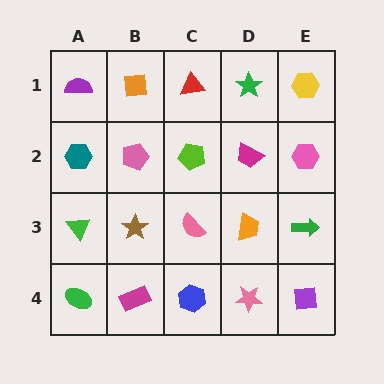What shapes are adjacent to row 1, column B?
A pink pentagon (row 2, column B), a purple semicircle (row 1, column A), a red triangle (row 1, column C).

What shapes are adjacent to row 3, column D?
A magenta trapezoid (row 2, column D), a pink star (row 4, column D), a pink semicircle (row 3, column C), a green arrow (row 3, column E).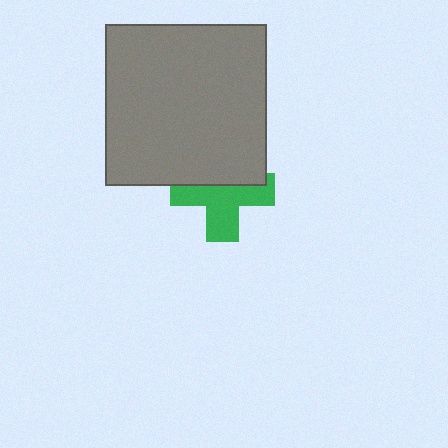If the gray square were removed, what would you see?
You would see the complete green cross.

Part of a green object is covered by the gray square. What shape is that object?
It is a cross.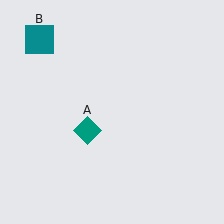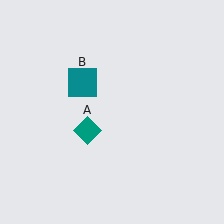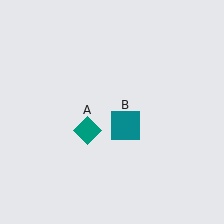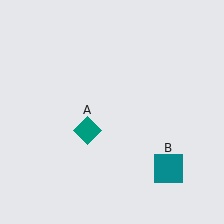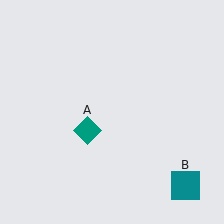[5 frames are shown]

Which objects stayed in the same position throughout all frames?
Teal diamond (object A) remained stationary.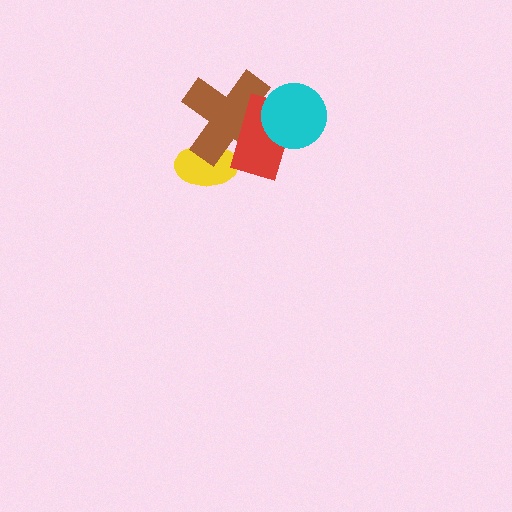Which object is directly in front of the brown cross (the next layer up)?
The red rectangle is directly in front of the brown cross.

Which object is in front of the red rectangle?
The cyan circle is in front of the red rectangle.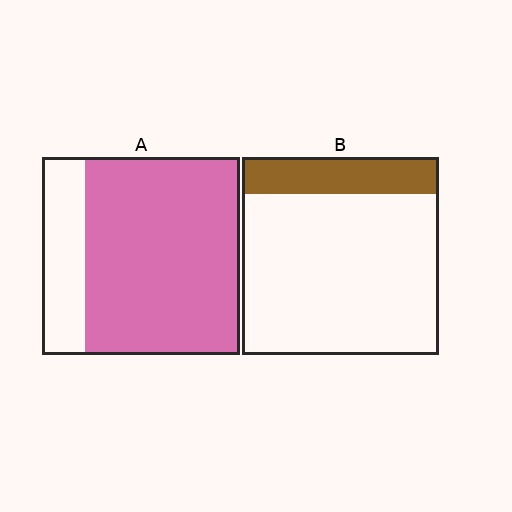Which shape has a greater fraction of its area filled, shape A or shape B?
Shape A.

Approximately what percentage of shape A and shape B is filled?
A is approximately 80% and B is approximately 20%.